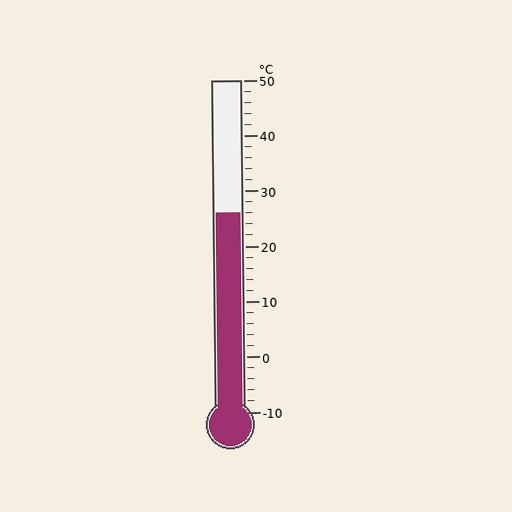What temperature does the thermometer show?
The thermometer shows approximately 26°C.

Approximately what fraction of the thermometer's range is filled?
The thermometer is filled to approximately 60% of its range.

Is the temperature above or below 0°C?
The temperature is above 0°C.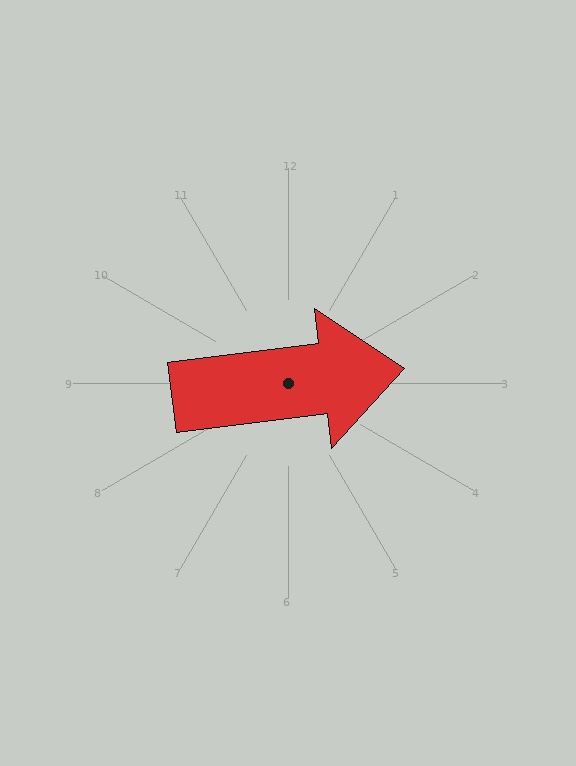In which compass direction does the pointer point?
East.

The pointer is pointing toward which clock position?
Roughly 3 o'clock.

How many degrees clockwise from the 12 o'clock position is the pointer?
Approximately 83 degrees.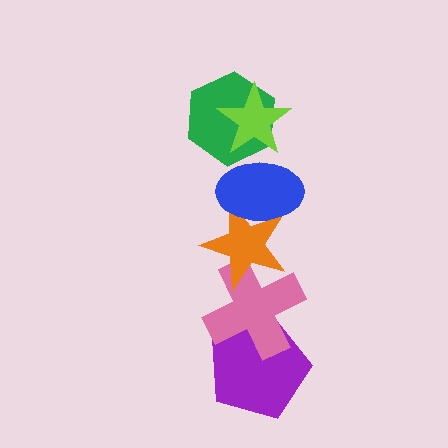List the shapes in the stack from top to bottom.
From top to bottom: the lime star, the green hexagon, the blue ellipse, the orange star, the pink cross, the purple pentagon.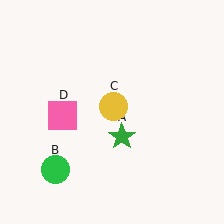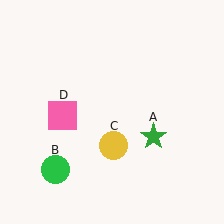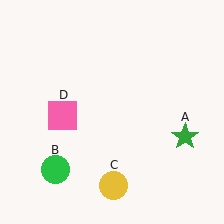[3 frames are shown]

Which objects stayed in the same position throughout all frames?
Green circle (object B) and pink square (object D) remained stationary.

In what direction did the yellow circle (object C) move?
The yellow circle (object C) moved down.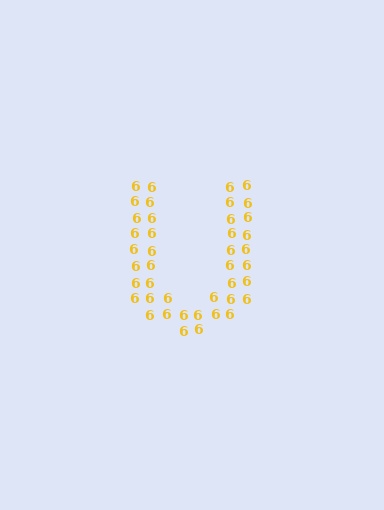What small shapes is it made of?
It is made of small digit 6's.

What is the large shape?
The large shape is the letter U.